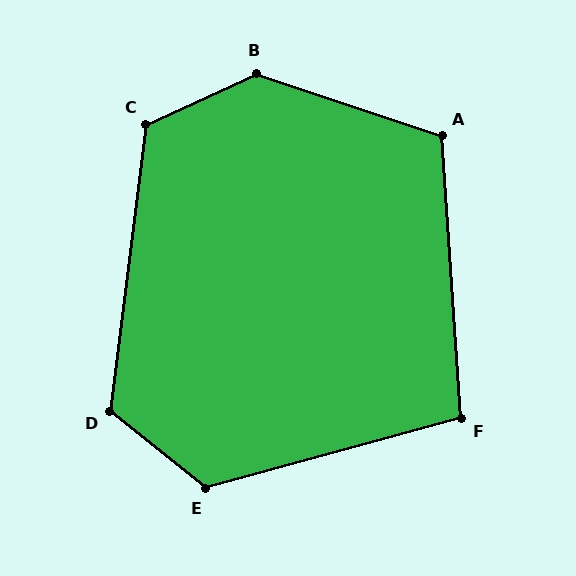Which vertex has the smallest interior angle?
F, at approximately 102 degrees.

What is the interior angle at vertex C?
Approximately 122 degrees (obtuse).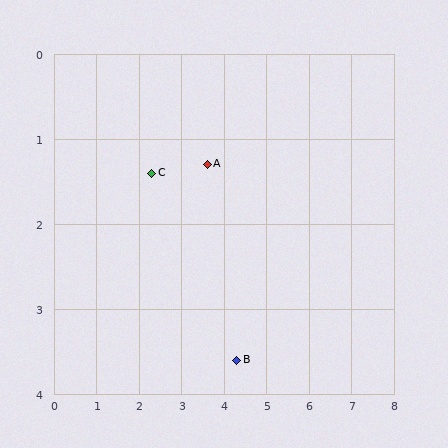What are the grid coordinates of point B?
Point B is at approximately (4.3, 3.6).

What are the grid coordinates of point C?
Point C is at approximately (2.3, 1.4).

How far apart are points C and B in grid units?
Points C and B are about 3.0 grid units apart.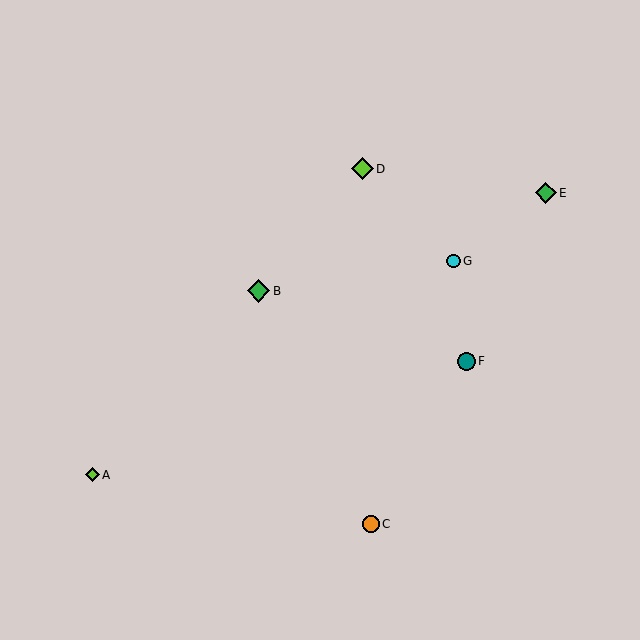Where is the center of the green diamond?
The center of the green diamond is at (546, 193).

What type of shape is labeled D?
Shape D is a lime diamond.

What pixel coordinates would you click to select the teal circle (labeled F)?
Click at (467, 361) to select the teal circle F.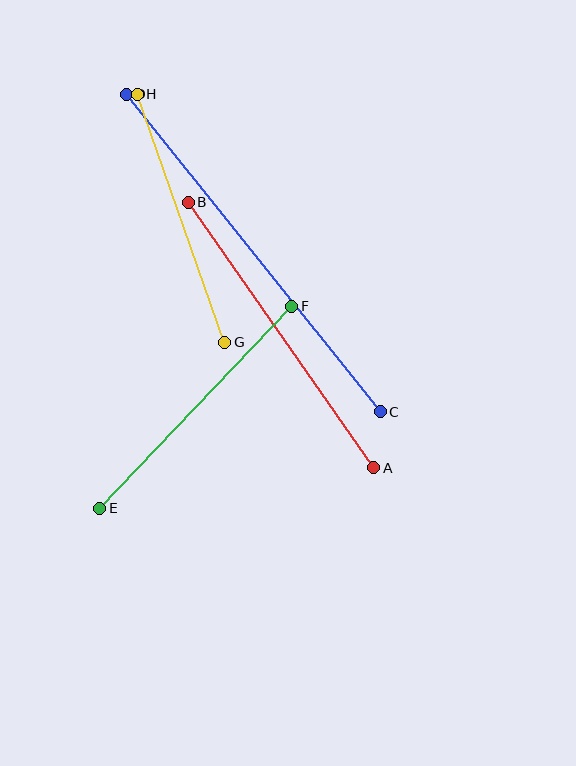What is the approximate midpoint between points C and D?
The midpoint is at approximately (253, 253) pixels.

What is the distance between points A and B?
The distance is approximately 324 pixels.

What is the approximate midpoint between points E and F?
The midpoint is at approximately (196, 407) pixels.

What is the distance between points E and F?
The distance is approximately 279 pixels.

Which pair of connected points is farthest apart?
Points C and D are farthest apart.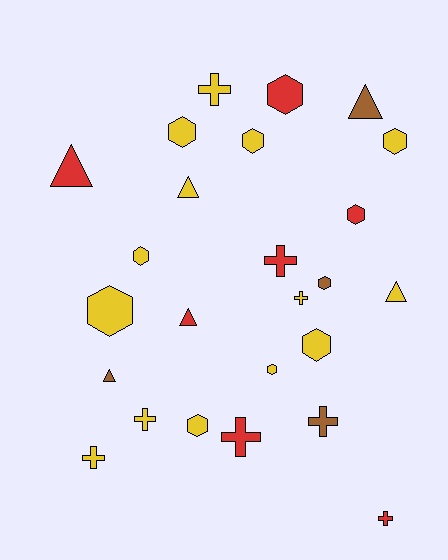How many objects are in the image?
There are 25 objects.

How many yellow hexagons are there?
There are 8 yellow hexagons.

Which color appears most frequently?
Yellow, with 14 objects.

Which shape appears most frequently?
Hexagon, with 11 objects.